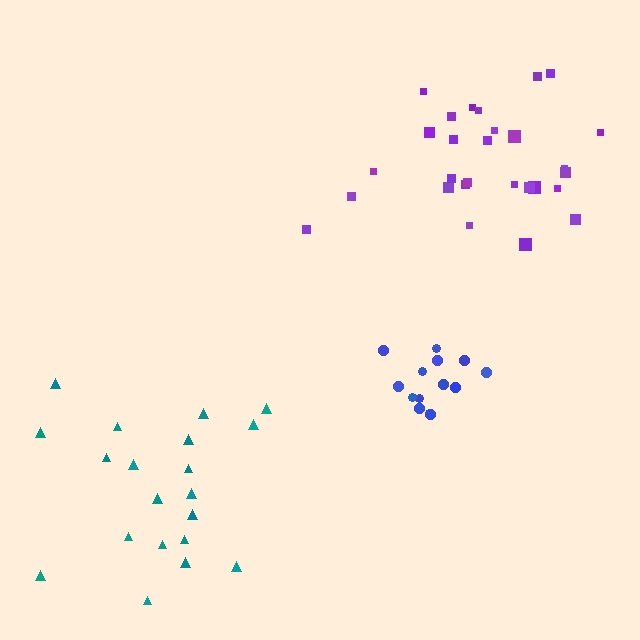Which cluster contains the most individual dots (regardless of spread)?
Purple (28).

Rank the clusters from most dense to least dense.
blue, purple, teal.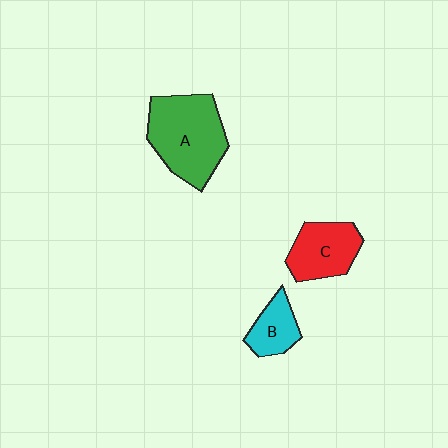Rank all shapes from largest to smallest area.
From largest to smallest: A (green), C (red), B (cyan).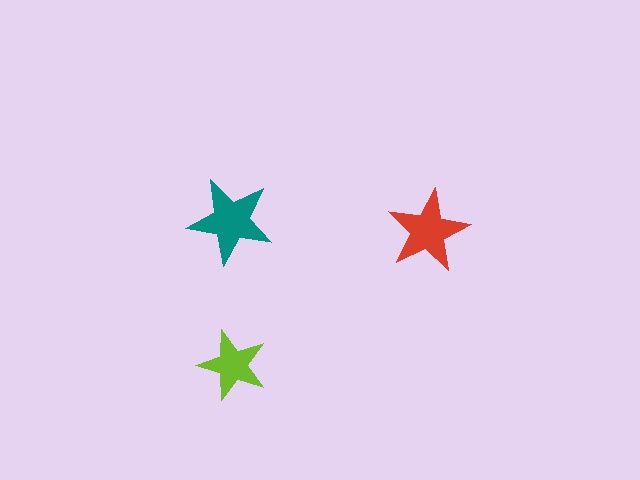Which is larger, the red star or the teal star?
The teal one.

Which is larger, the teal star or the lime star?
The teal one.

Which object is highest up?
The teal star is topmost.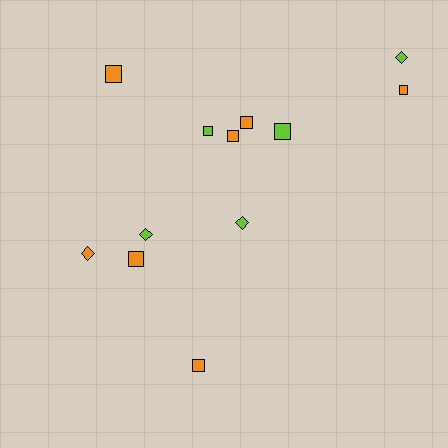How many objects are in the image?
There are 12 objects.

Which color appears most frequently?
Orange, with 7 objects.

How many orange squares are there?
There are 6 orange squares.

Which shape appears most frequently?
Square, with 8 objects.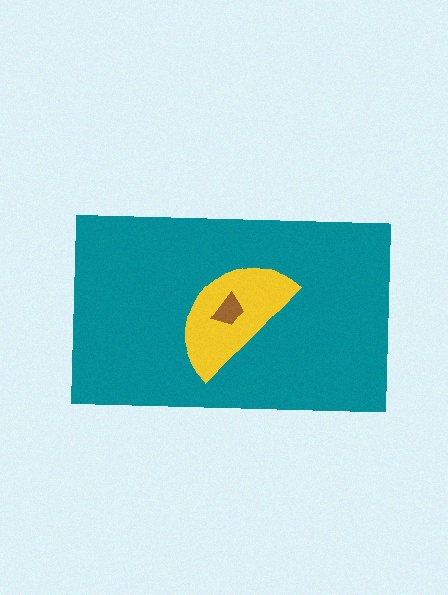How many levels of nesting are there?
3.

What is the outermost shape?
The teal rectangle.